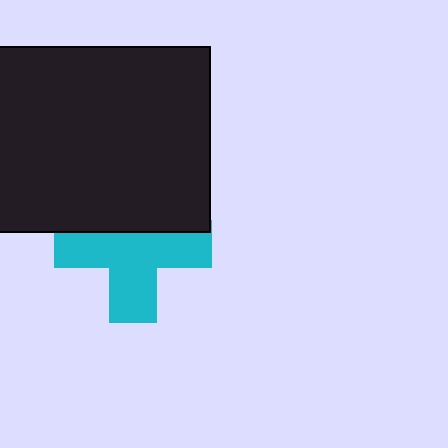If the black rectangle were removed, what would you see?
You would see the complete cyan cross.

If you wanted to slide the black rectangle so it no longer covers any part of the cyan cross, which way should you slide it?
Slide it up — that is the most direct way to separate the two shapes.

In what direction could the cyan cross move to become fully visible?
The cyan cross could move down. That would shift it out from behind the black rectangle entirely.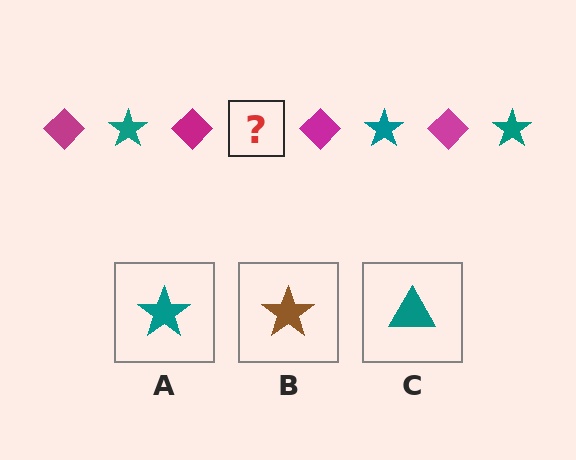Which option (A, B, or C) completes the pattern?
A.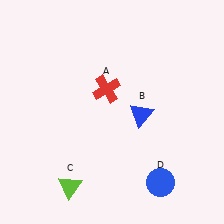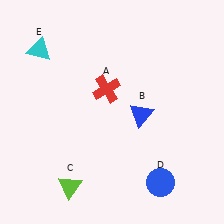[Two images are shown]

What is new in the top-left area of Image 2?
A cyan triangle (E) was added in the top-left area of Image 2.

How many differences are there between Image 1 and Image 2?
There is 1 difference between the two images.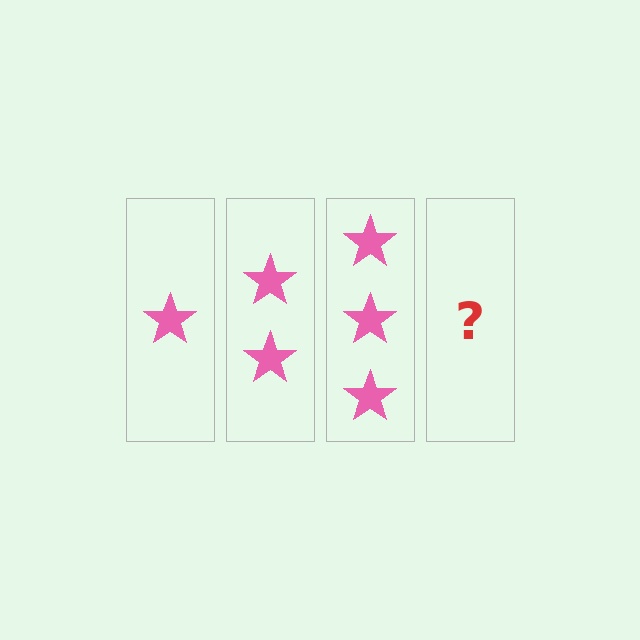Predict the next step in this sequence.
The next step is 4 stars.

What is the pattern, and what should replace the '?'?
The pattern is that each step adds one more star. The '?' should be 4 stars.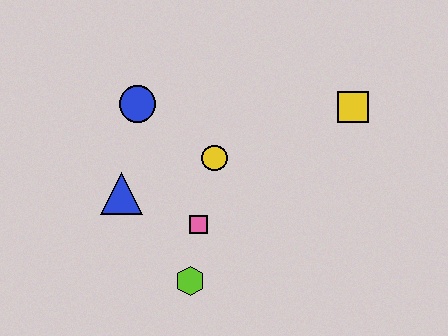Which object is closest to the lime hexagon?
The pink square is closest to the lime hexagon.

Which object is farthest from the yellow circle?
The yellow square is farthest from the yellow circle.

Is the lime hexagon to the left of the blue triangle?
No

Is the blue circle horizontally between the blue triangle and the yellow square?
Yes